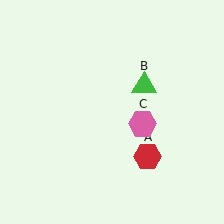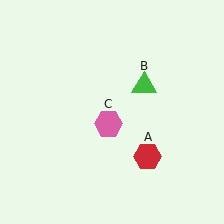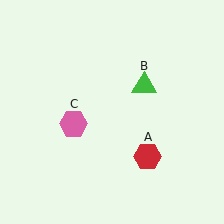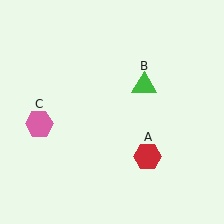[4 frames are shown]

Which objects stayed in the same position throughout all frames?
Red hexagon (object A) and green triangle (object B) remained stationary.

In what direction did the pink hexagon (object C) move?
The pink hexagon (object C) moved left.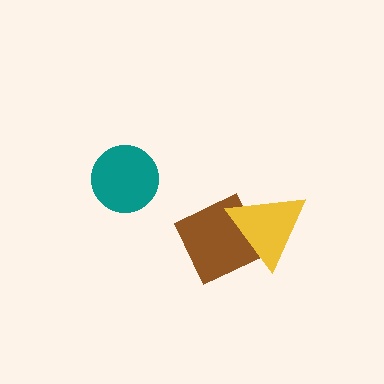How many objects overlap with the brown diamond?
1 object overlaps with the brown diamond.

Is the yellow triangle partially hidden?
No, no other shape covers it.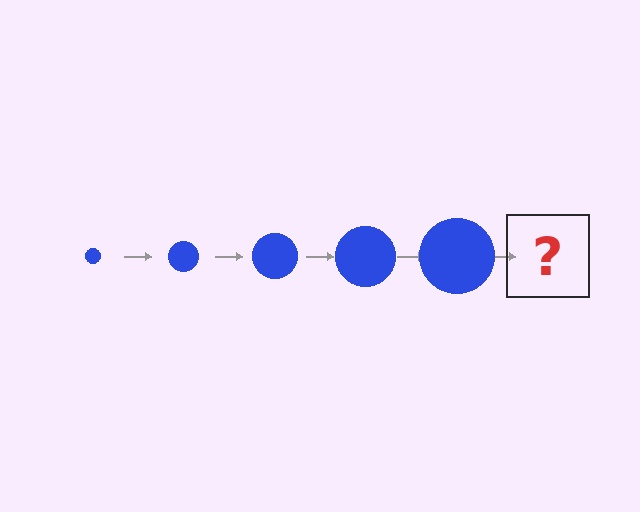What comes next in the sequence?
The next element should be a blue circle, larger than the previous one.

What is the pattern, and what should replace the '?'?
The pattern is that the circle gets progressively larger each step. The '?' should be a blue circle, larger than the previous one.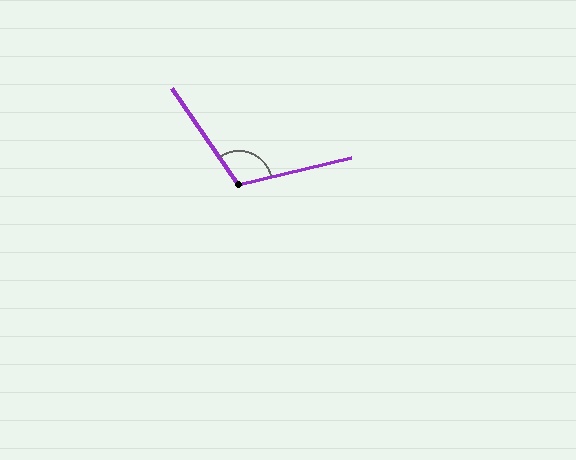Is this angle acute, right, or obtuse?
It is obtuse.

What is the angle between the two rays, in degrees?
Approximately 111 degrees.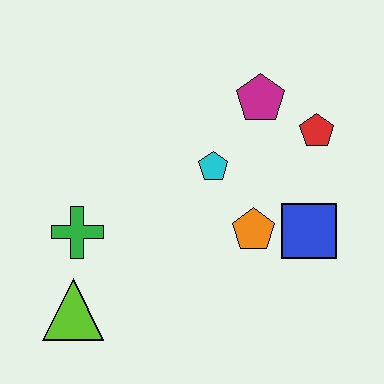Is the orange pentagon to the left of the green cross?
No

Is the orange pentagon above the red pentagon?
No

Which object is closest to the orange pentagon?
The blue square is closest to the orange pentagon.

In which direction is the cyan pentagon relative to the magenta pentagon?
The cyan pentagon is below the magenta pentagon.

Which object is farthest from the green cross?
The red pentagon is farthest from the green cross.